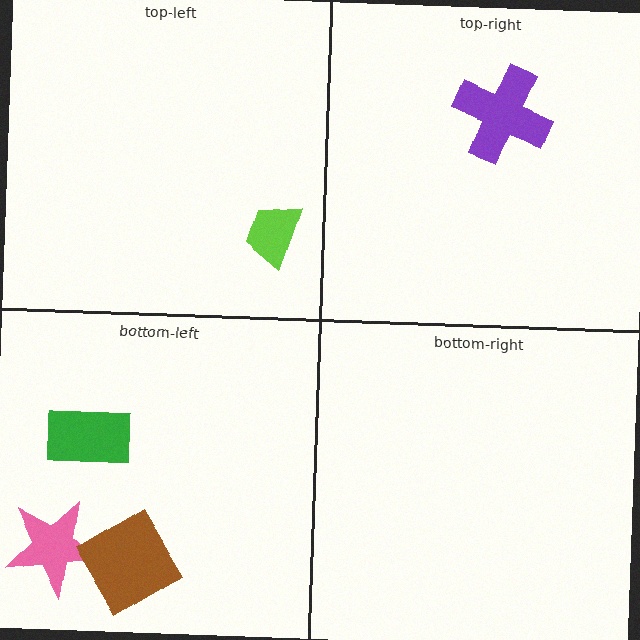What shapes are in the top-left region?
The lime trapezoid.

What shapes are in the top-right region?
The purple cross.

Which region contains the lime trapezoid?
The top-left region.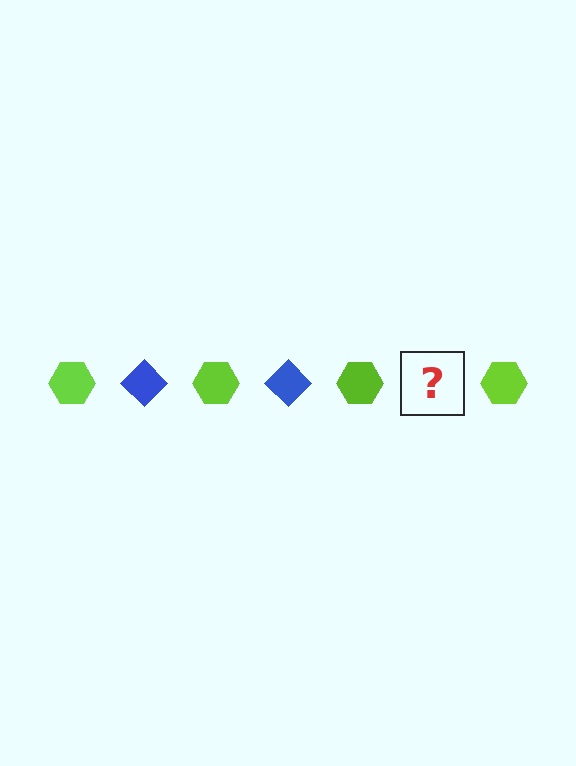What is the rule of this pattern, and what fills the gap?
The rule is that the pattern alternates between lime hexagon and blue diamond. The gap should be filled with a blue diamond.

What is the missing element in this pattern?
The missing element is a blue diamond.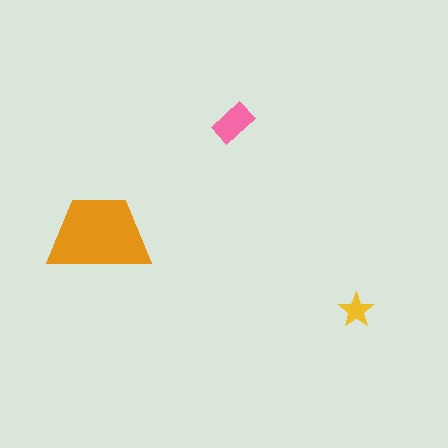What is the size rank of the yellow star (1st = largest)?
3rd.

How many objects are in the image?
There are 3 objects in the image.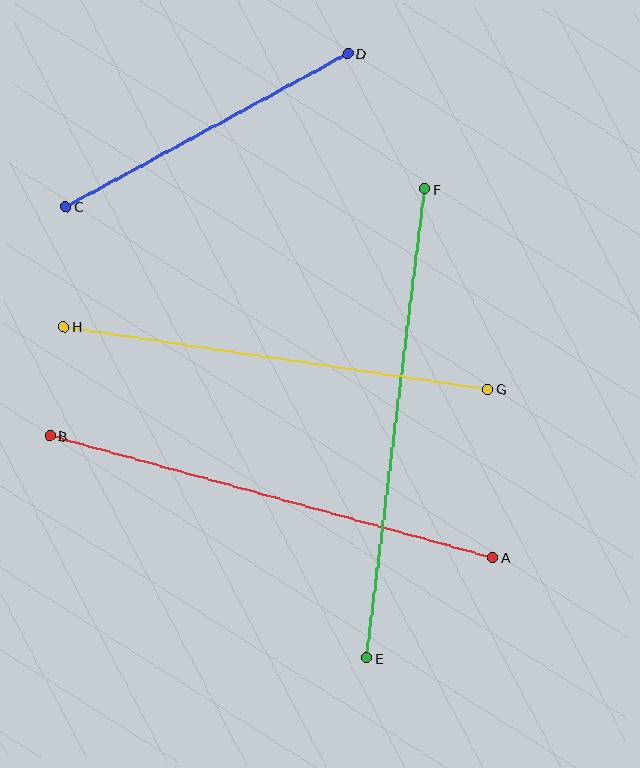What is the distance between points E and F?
The distance is approximately 473 pixels.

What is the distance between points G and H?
The distance is approximately 429 pixels.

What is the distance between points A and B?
The distance is approximately 460 pixels.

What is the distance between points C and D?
The distance is approximately 321 pixels.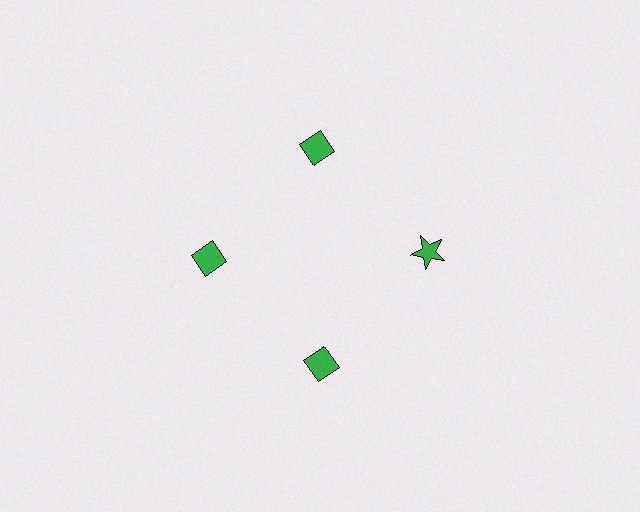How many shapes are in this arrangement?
There are 4 shapes arranged in a ring pattern.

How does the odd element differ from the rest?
It has a different shape: star instead of diamond.